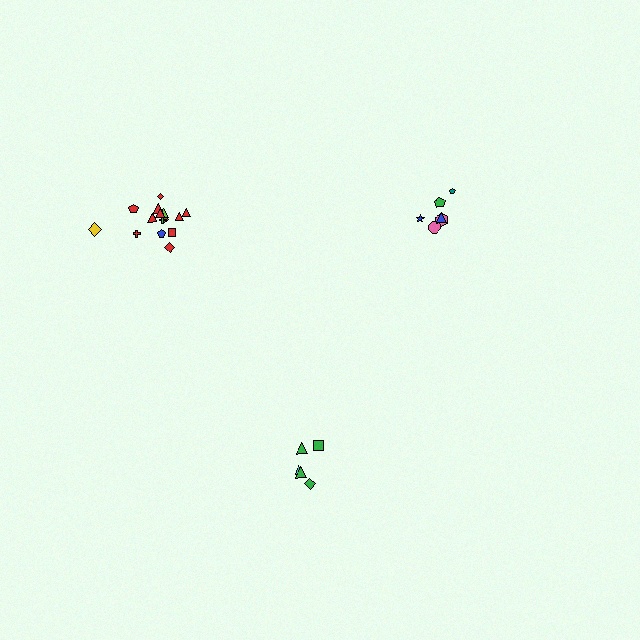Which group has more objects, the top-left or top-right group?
The top-left group.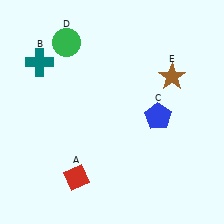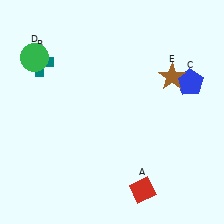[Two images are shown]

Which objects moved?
The objects that moved are: the red diamond (A), the blue pentagon (C), the green circle (D).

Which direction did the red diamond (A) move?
The red diamond (A) moved right.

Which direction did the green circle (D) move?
The green circle (D) moved left.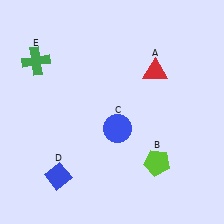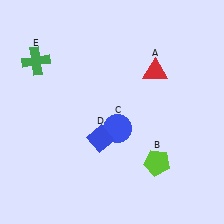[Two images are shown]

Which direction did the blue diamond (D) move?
The blue diamond (D) moved right.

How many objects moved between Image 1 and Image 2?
1 object moved between the two images.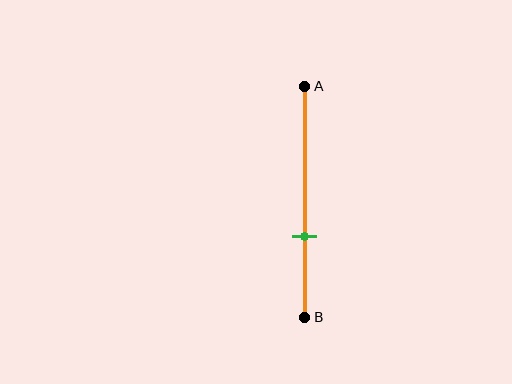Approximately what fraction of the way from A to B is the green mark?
The green mark is approximately 65% of the way from A to B.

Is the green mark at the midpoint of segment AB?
No, the mark is at about 65% from A, not at the 50% midpoint.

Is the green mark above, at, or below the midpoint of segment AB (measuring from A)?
The green mark is below the midpoint of segment AB.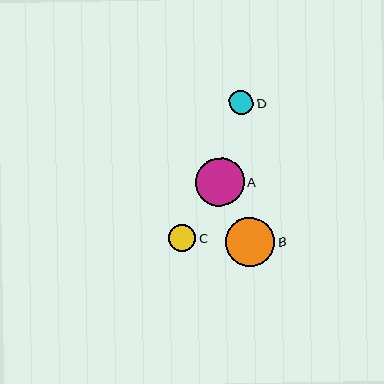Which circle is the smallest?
Circle D is the smallest with a size of approximately 24 pixels.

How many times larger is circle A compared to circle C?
Circle A is approximately 1.8 times the size of circle C.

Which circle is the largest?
Circle B is the largest with a size of approximately 49 pixels.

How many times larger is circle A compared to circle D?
Circle A is approximately 2.0 times the size of circle D.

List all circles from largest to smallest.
From largest to smallest: B, A, C, D.